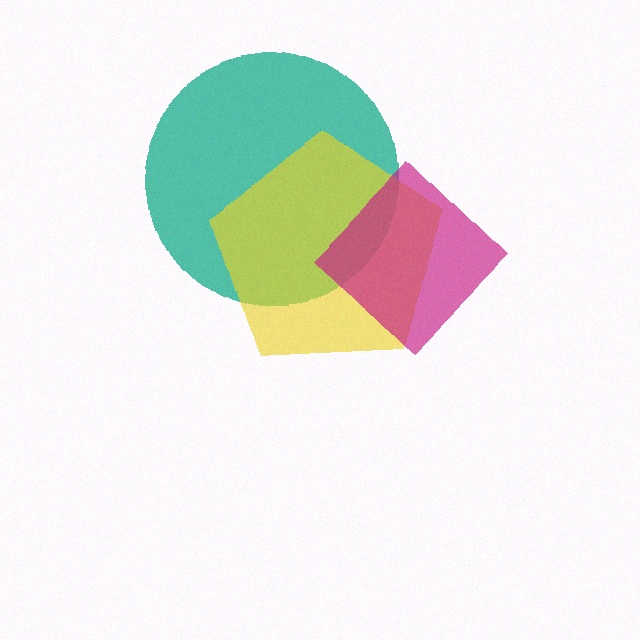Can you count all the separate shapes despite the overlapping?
Yes, there are 3 separate shapes.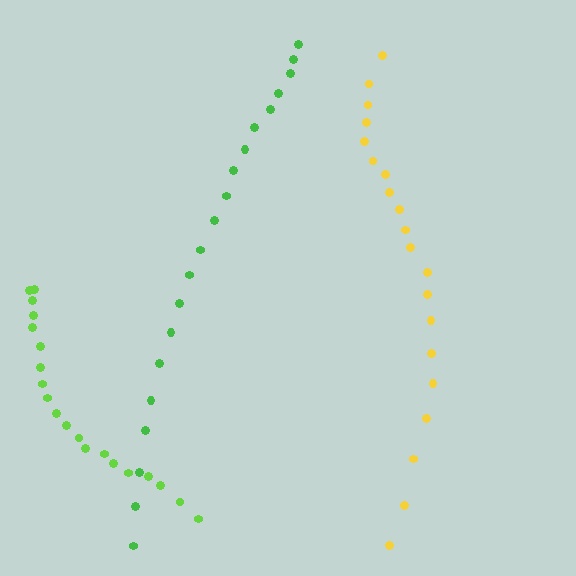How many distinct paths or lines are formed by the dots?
There are 3 distinct paths.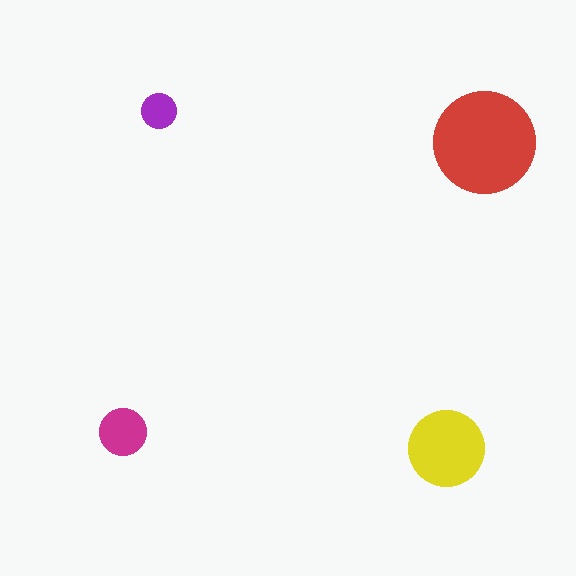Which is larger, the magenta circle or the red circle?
The red one.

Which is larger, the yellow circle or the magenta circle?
The yellow one.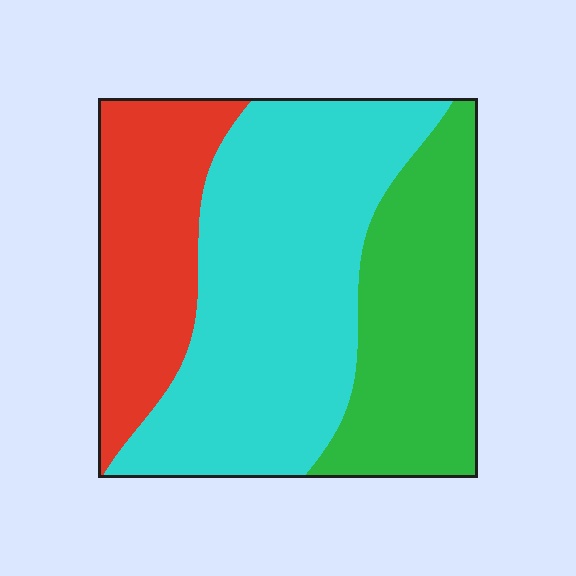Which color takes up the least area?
Red, at roughly 25%.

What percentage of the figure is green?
Green takes up about one quarter (1/4) of the figure.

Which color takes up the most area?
Cyan, at roughly 50%.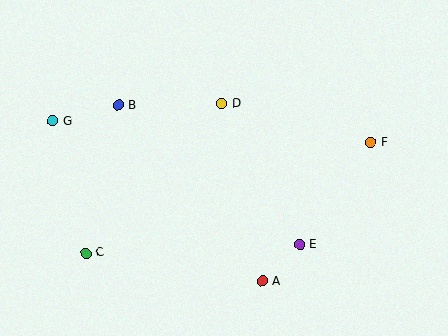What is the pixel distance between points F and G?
The distance between F and G is 319 pixels.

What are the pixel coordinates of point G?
Point G is at (53, 121).